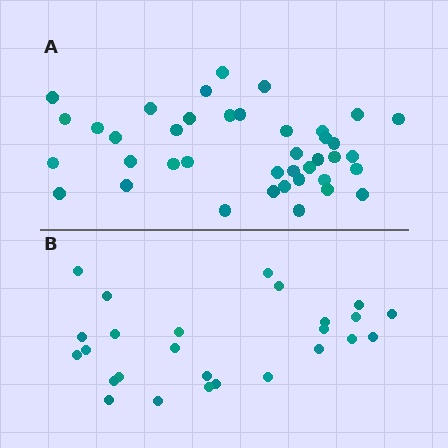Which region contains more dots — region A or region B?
Region A (the top region) has more dots.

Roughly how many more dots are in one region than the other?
Region A has approximately 15 more dots than region B.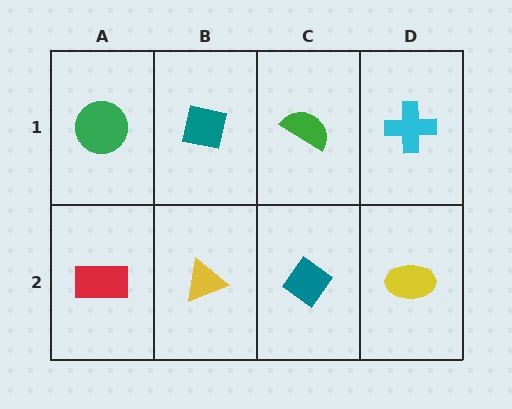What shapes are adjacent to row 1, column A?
A red rectangle (row 2, column A), a teal square (row 1, column B).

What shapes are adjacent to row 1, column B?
A yellow triangle (row 2, column B), a green circle (row 1, column A), a green semicircle (row 1, column C).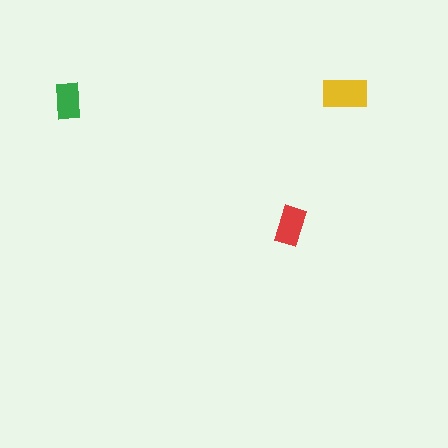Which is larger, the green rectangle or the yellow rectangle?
The yellow one.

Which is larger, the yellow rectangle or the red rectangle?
The yellow one.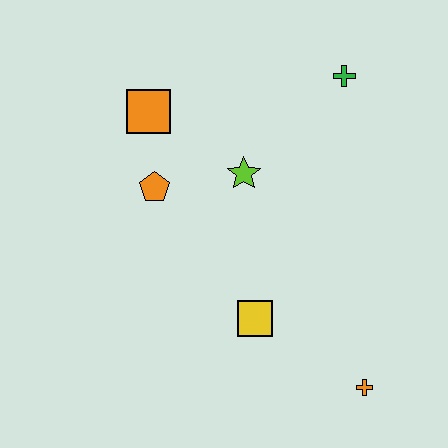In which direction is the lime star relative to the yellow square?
The lime star is above the yellow square.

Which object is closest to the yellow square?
The orange cross is closest to the yellow square.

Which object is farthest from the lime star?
The orange cross is farthest from the lime star.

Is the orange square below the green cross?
Yes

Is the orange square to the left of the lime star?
Yes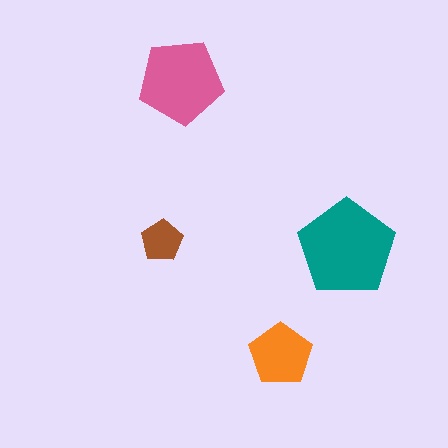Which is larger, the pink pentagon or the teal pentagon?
The teal one.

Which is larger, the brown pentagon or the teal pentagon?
The teal one.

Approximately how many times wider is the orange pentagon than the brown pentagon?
About 1.5 times wider.